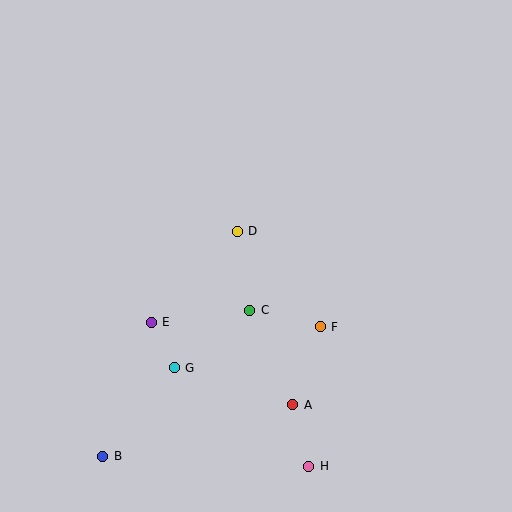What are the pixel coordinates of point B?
Point B is at (103, 456).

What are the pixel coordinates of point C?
Point C is at (250, 310).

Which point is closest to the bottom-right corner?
Point H is closest to the bottom-right corner.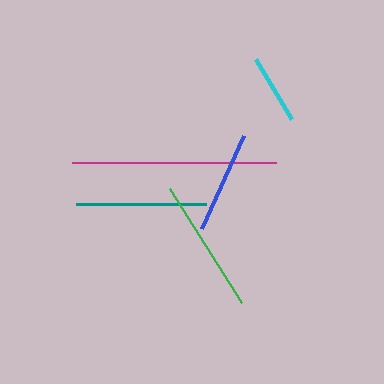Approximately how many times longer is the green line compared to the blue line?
The green line is approximately 1.3 times the length of the blue line.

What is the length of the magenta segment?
The magenta segment is approximately 204 pixels long.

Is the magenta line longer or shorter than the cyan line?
The magenta line is longer than the cyan line.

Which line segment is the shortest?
The cyan line is the shortest at approximately 70 pixels.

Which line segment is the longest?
The magenta line is the longest at approximately 204 pixels.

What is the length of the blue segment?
The blue segment is approximately 101 pixels long.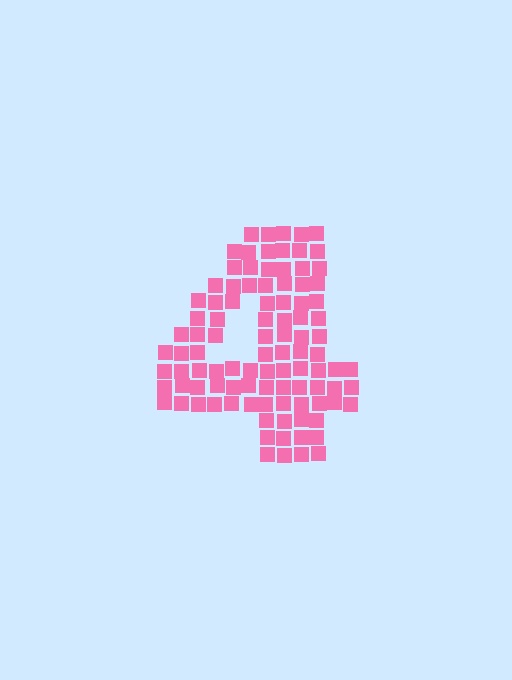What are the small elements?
The small elements are squares.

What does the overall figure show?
The overall figure shows the digit 4.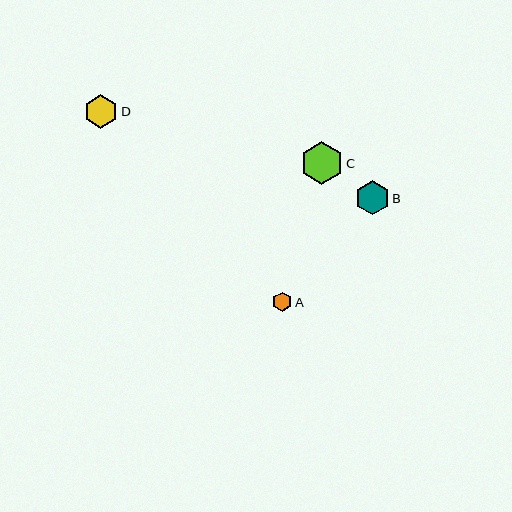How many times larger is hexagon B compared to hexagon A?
Hexagon B is approximately 1.8 times the size of hexagon A.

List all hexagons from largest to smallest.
From largest to smallest: C, B, D, A.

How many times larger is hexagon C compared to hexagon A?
Hexagon C is approximately 2.2 times the size of hexagon A.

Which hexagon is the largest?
Hexagon C is the largest with a size of approximately 43 pixels.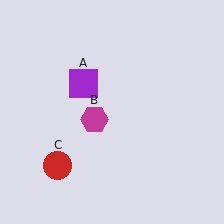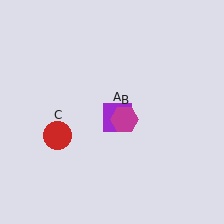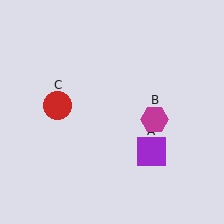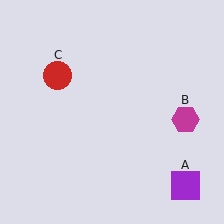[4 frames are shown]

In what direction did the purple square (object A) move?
The purple square (object A) moved down and to the right.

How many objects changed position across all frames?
3 objects changed position: purple square (object A), magenta hexagon (object B), red circle (object C).